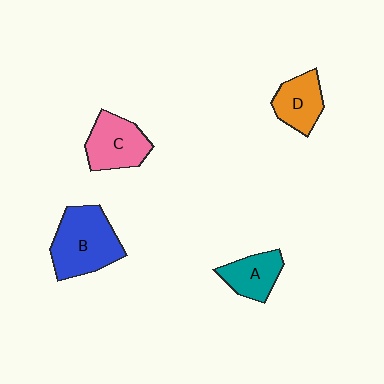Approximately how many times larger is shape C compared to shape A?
Approximately 1.3 times.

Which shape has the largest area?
Shape B (blue).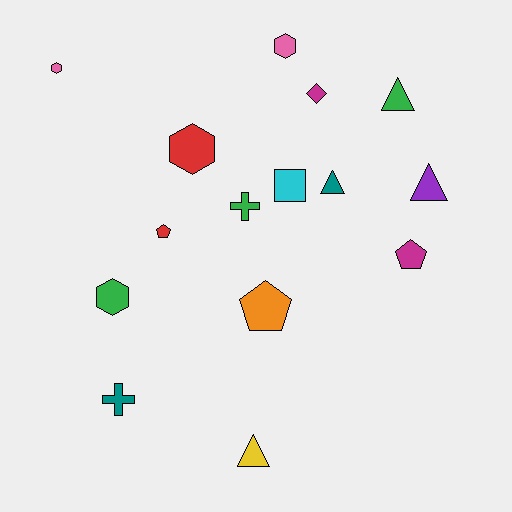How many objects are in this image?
There are 15 objects.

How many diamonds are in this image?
There is 1 diamond.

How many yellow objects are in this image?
There is 1 yellow object.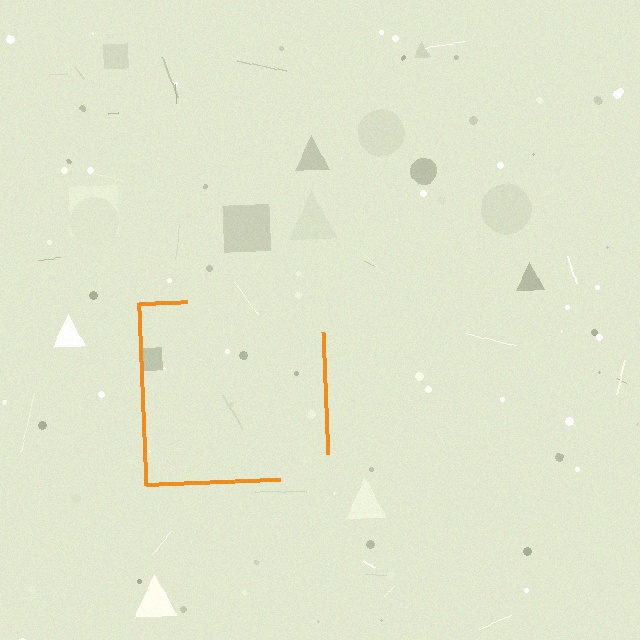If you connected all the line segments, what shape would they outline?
They would outline a square.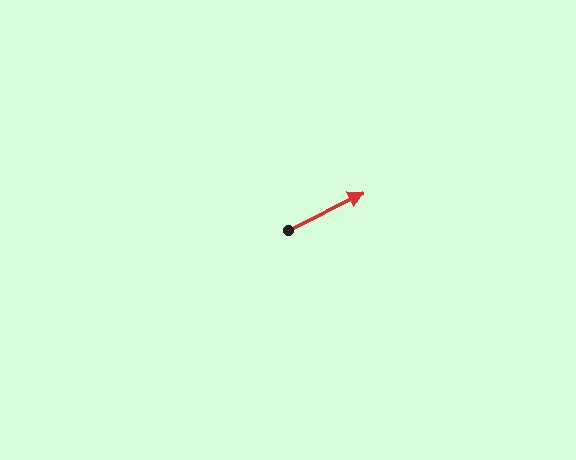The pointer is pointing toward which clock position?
Roughly 2 o'clock.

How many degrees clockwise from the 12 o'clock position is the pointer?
Approximately 64 degrees.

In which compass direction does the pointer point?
Northeast.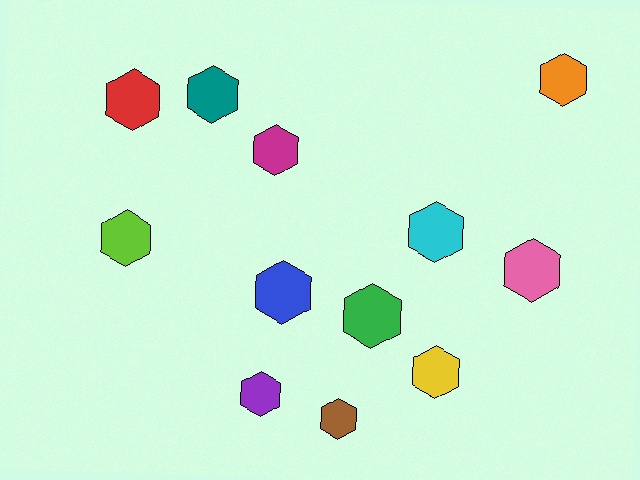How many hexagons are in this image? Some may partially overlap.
There are 12 hexagons.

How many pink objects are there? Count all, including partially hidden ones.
There is 1 pink object.